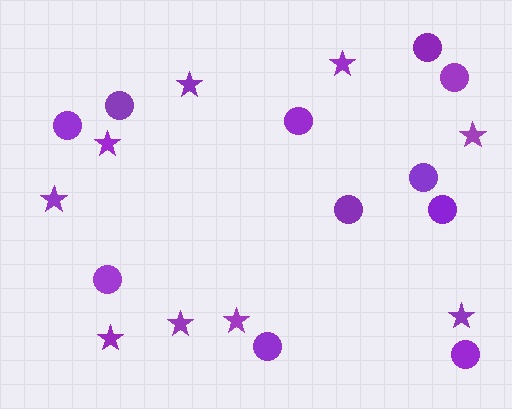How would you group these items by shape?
There are 2 groups: one group of stars (9) and one group of circles (11).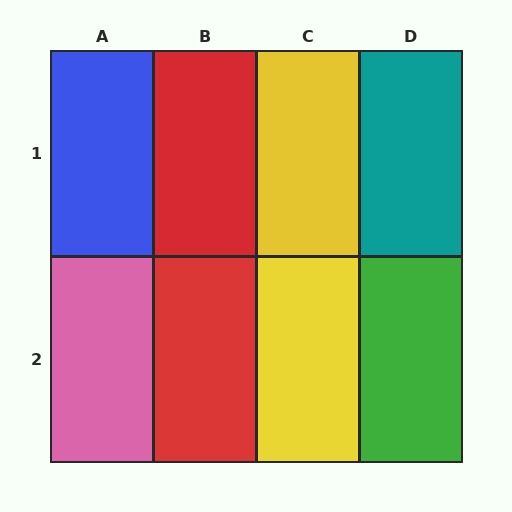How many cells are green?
1 cell is green.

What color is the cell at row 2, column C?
Yellow.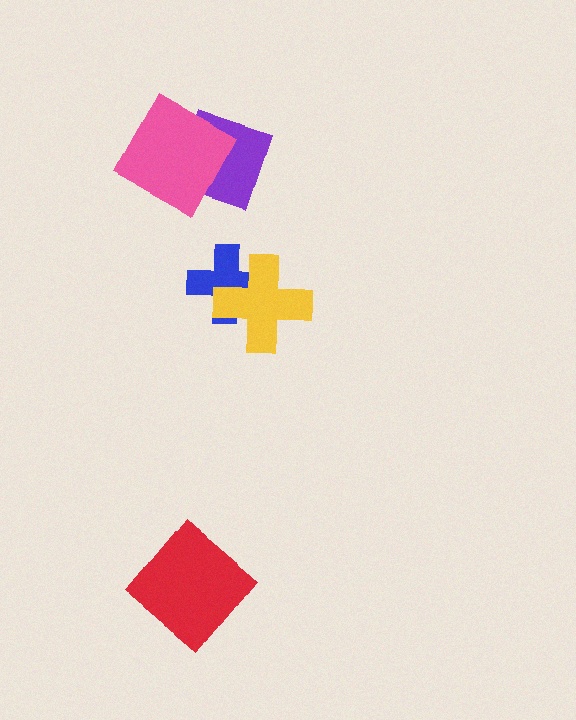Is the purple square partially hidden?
Yes, it is partially covered by another shape.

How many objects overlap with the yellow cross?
1 object overlaps with the yellow cross.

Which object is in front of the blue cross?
The yellow cross is in front of the blue cross.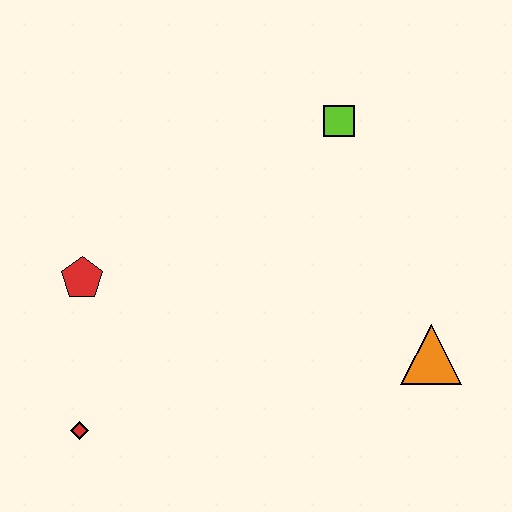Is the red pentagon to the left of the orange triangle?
Yes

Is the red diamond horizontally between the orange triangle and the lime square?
No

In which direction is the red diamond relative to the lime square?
The red diamond is below the lime square.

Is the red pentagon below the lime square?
Yes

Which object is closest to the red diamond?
The red pentagon is closest to the red diamond.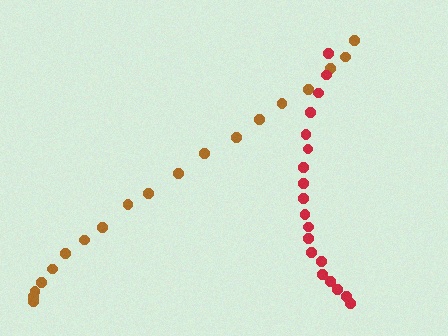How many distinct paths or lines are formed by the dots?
There are 2 distinct paths.